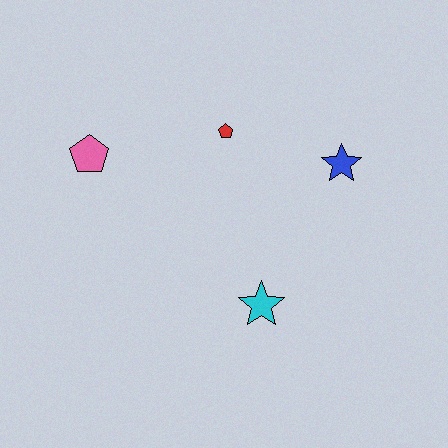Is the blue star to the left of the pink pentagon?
No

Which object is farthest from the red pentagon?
The cyan star is farthest from the red pentagon.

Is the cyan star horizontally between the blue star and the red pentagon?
Yes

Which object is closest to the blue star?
The red pentagon is closest to the blue star.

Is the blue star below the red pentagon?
Yes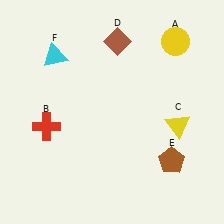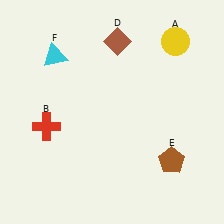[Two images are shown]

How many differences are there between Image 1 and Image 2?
There is 1 difference between the two images.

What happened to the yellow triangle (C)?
The yellow triangle (C) was removed in Image 2. It was in the bottom-right area of Image 1.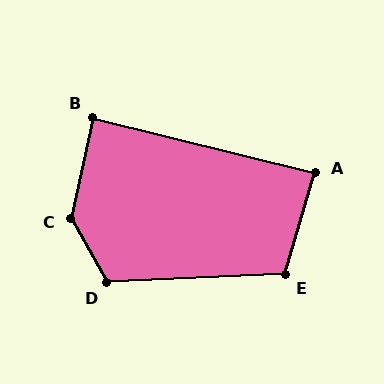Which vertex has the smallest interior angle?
A, at approximately 88 degrees.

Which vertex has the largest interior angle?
C, at approximately 138 degrees.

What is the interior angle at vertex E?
Approximately 109 degrees (obtuse).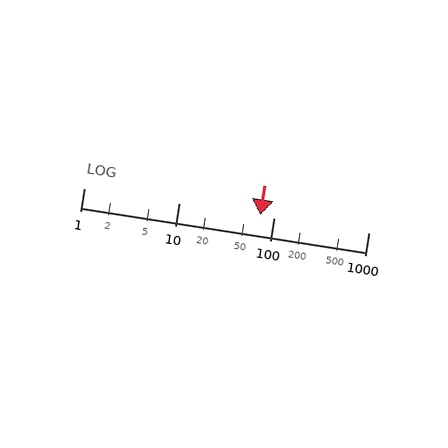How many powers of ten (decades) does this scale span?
The scale spans 3 decades, from 1 to 1000.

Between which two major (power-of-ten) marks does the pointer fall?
The pointer is between 10 and 100.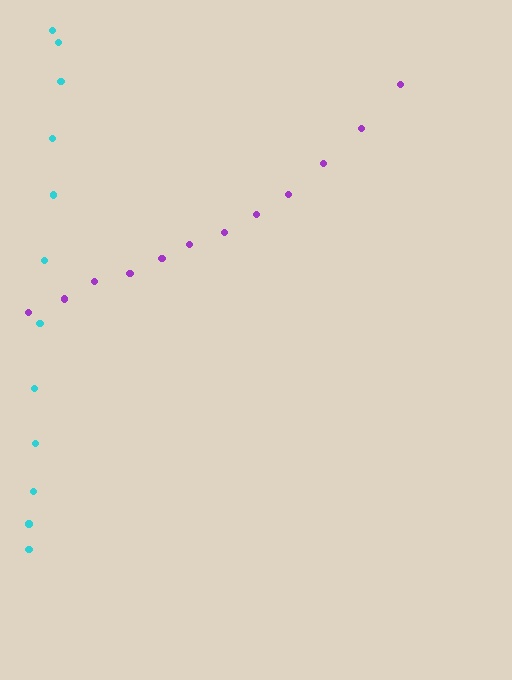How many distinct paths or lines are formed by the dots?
There are 2 distinct paths.